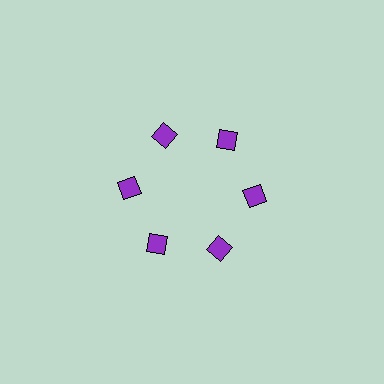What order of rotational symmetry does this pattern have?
This pattern has 6-fold rotational symmetry.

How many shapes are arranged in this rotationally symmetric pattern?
There are 6 shapes, arranged in 6 groups of 1.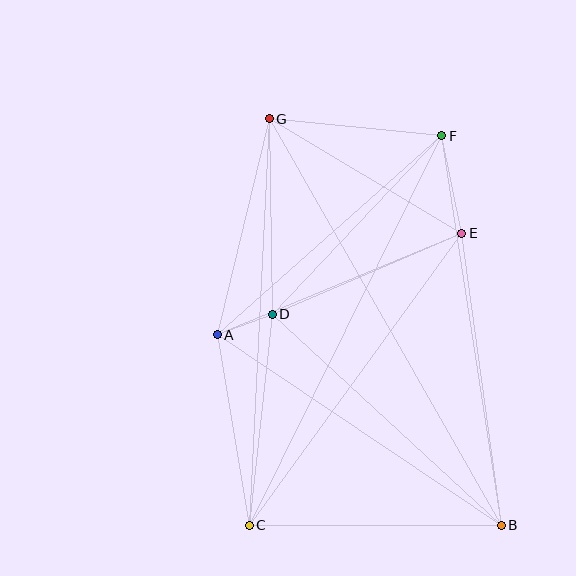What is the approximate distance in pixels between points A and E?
The distance between A and E is approximately 265 pixels.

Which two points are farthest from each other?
Points B and G are farthest from each other.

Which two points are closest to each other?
Points A and D are closest to each other.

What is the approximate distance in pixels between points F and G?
The distance between F and G is approximately 173 pixels.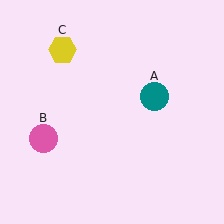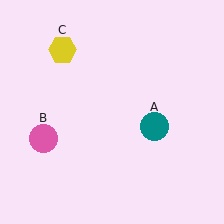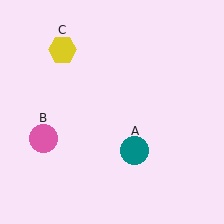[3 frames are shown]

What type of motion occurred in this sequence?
The teal circle (object A) rotated clockwise around the center of the scene.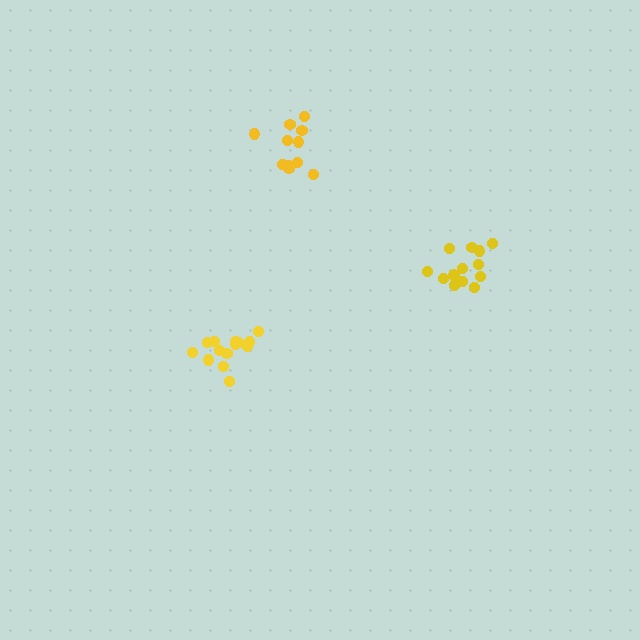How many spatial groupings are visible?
There are 3 spatial groupings.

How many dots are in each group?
Group 1: 11 dots, Group 2: 14 dots, Group 3: 14 dots (39 total).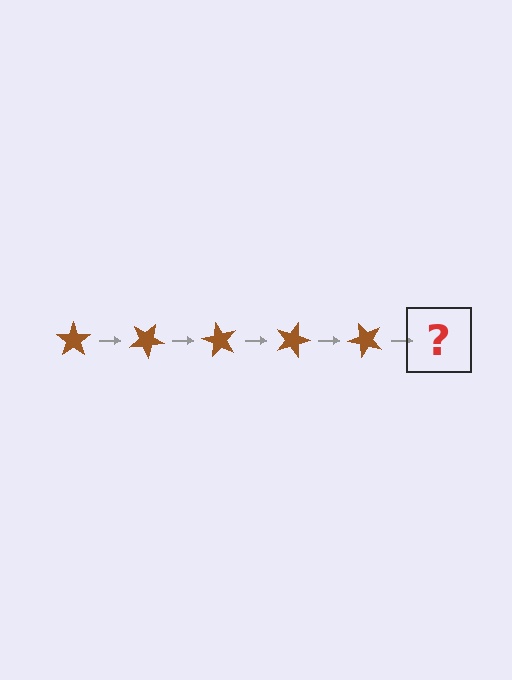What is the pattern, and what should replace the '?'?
The pattern is that the star rotates 30 degrees each step. The '?' should be a brown star rotated 150 degrees.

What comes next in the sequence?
The next element should be a brown star rotated 150 degrees.